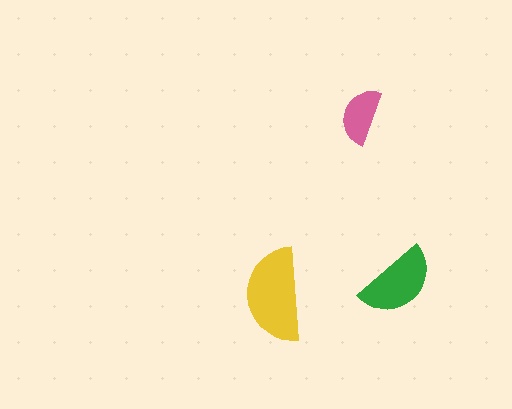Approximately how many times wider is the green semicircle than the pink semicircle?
About 1.5 times wider.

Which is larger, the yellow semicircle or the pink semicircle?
The yellow one.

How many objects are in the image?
There are 3 objects in the image.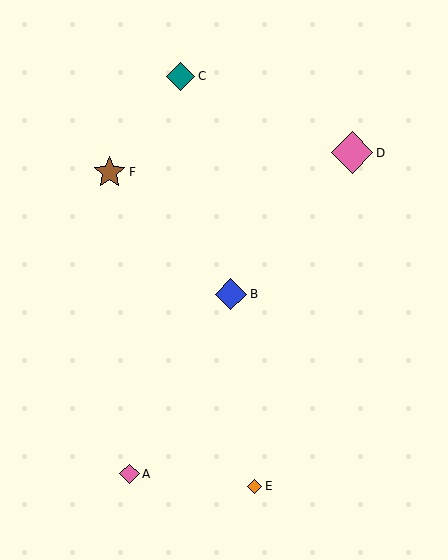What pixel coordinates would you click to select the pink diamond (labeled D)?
Click at (352, 153) to select the pink diamond D.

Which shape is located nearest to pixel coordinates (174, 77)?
The teal diamond (labeled C) at (181, 76) is nearest to that location.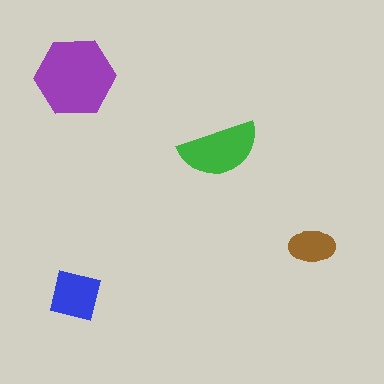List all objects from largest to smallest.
The purple hexagon, the green semicircle, the blue square, the brown ellipse.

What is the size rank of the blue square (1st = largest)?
3rd.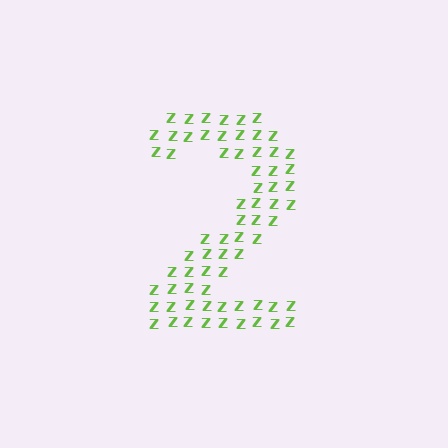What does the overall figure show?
The overall figure shows the digit 2.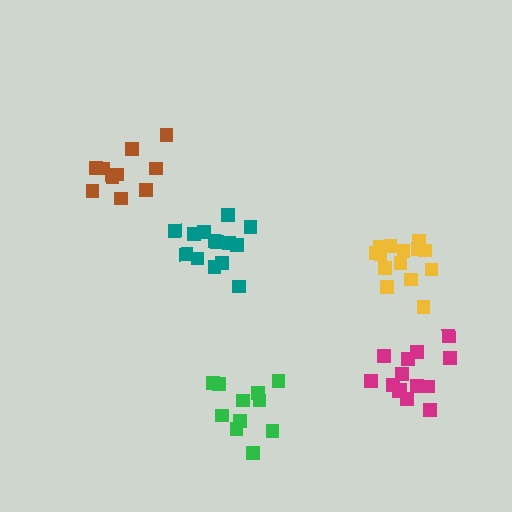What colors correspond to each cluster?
The clusters are colored: green, brown, teal, yellow, magenta.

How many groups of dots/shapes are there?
There are 5 groups.